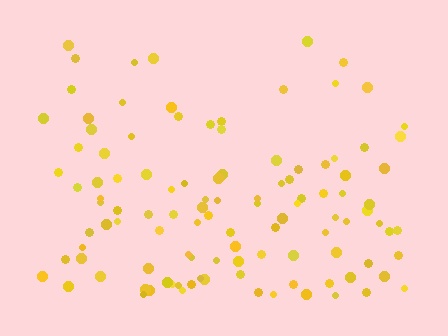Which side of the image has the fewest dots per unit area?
The top.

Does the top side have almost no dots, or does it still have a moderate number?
Still a moderate number, just noticeably fewer than the bottom.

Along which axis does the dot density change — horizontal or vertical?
Vertical.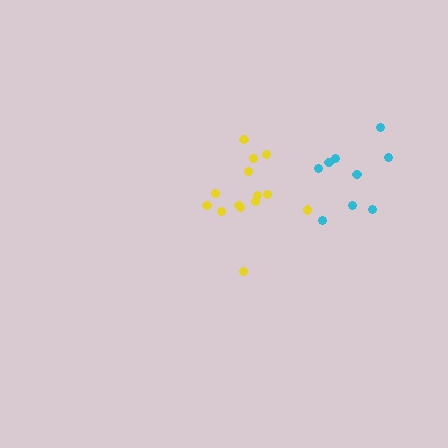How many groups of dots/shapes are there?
There are 2 groups.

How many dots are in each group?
Group 1: 14 dots, Group 2: 9 dots (23 total).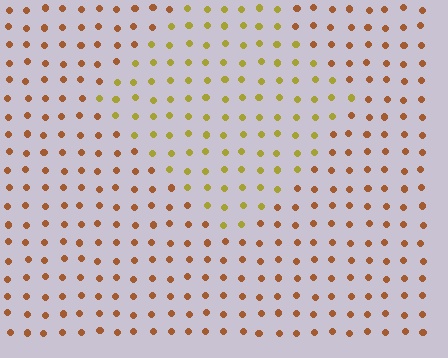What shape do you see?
I see a diamond.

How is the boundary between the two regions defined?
The boundary is defined purely by a slight shift in hue (about 38 degrees). Spacing, size, and orientation are identical on both sides.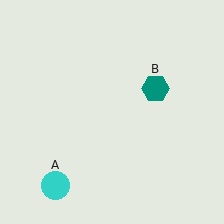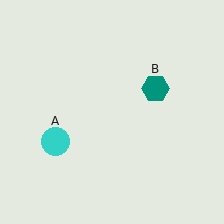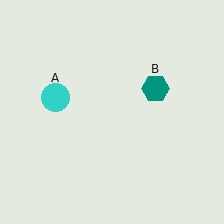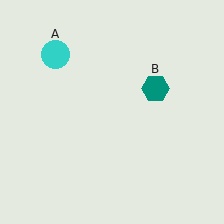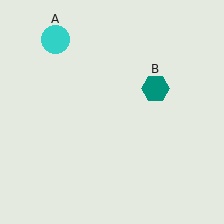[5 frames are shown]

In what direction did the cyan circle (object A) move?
The cyan circle (object A) moved up.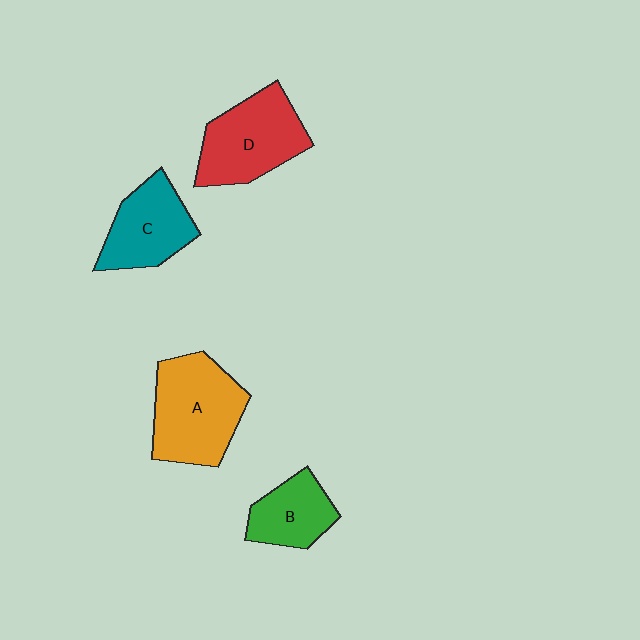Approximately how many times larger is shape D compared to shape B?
Approximately 1.5 times.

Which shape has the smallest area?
Shape B (green).